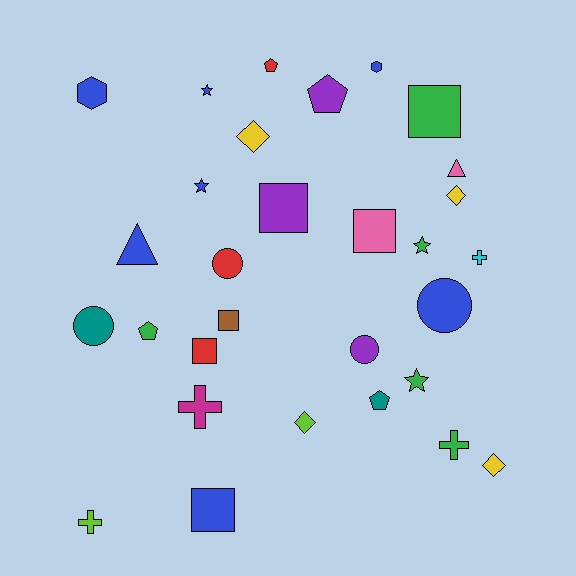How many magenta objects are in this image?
There is 1 magenta object.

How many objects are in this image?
There are 30 objects.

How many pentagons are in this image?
There are 4 pentagons.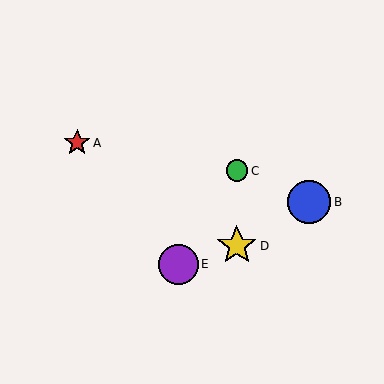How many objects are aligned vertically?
2 objects (C, D) are aligned vertically.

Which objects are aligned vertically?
Objects C, D are aligned vertically.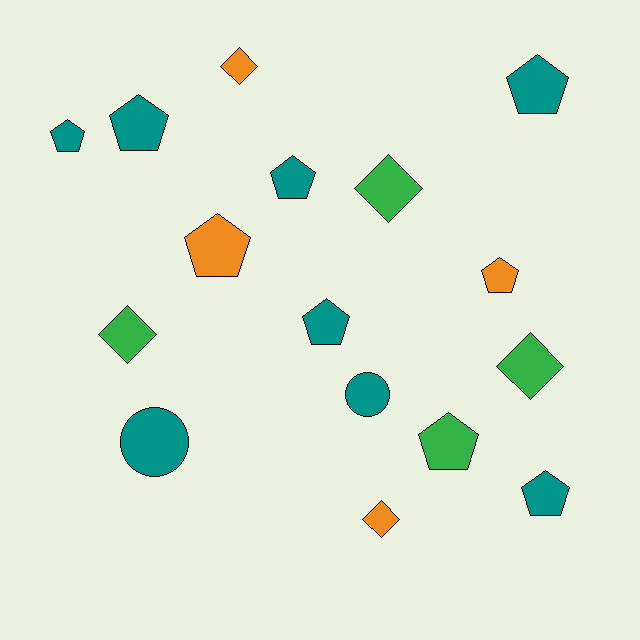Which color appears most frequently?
Teal, with 8 objects.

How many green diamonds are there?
There are 3 green diamonds.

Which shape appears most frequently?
Pentagon, with 9 objects.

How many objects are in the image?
There are 16 objects.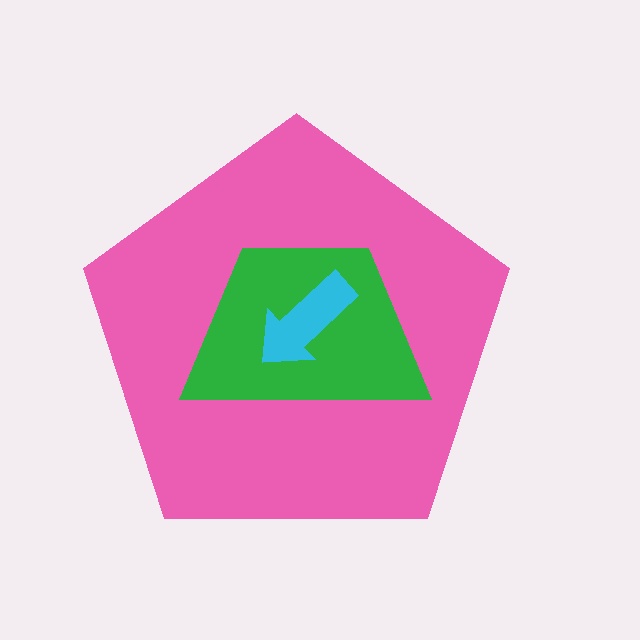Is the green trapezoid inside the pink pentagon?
Yes.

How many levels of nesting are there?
3.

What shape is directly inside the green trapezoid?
The cyan arrow.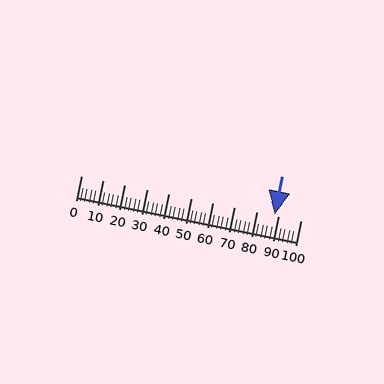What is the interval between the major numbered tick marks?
The major tick marks are spaced 10 units apart.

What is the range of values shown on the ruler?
The ruler shows values from 0 to 100.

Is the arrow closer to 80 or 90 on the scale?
The arrow is closer to 90.